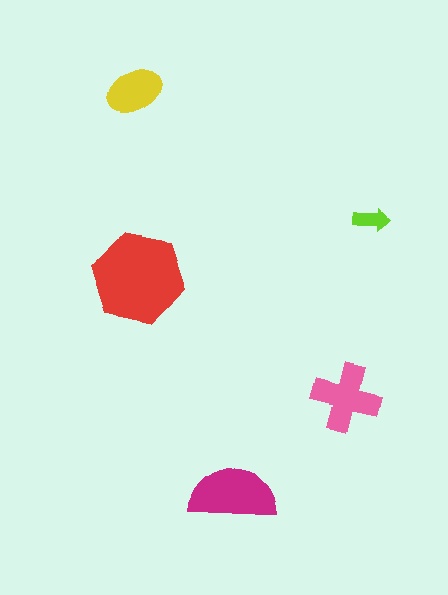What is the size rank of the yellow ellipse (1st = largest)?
4th.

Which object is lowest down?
The magenta semicircle is bottommost.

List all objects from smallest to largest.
The lime arrow, the yellow ellipse, the pink cross, the magenta semicircle, the red hexagon.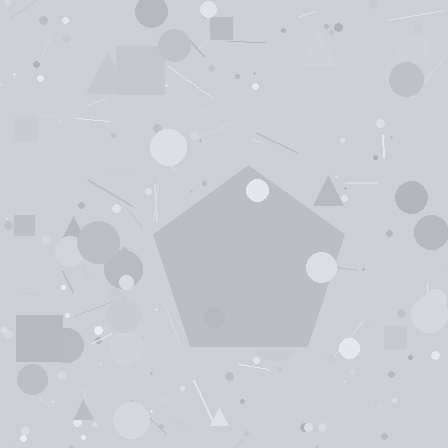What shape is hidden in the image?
A pentagon is hidden in the image.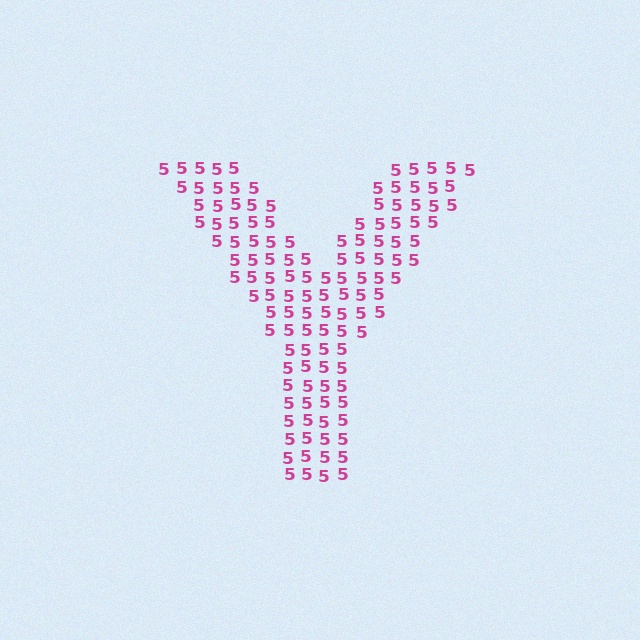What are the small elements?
The small elements are digit 5's.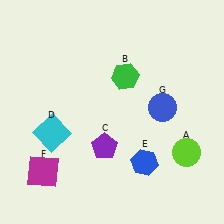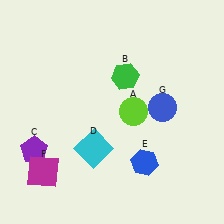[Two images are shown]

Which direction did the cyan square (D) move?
The cyan square (D) moved right.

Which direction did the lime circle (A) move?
The lime circle (A) moved left.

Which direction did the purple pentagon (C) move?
The purple pentagon (C) moved left.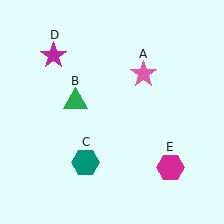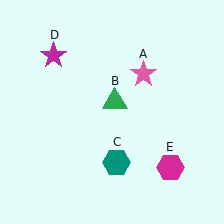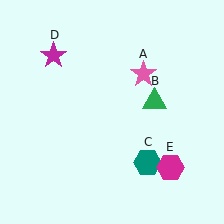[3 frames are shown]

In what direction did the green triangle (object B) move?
The green triangle (object B) moved right.